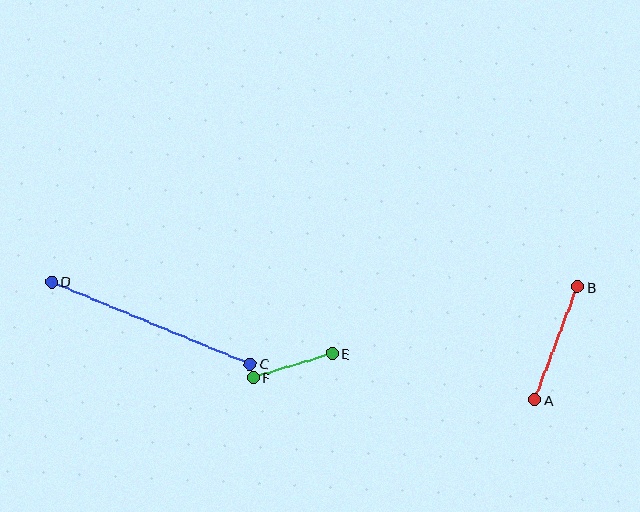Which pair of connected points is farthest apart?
Points C and D are farthest apart.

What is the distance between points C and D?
The distance is approximately 215 pixels.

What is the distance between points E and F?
The distance is approximately 82 pixels.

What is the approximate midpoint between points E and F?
The midpoint is at approximately (293, 366) pixels.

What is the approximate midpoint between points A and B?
The midpoint is at approximately (556, 343) pixels.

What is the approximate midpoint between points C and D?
The midpoint is at approximately (151, 323) pixels.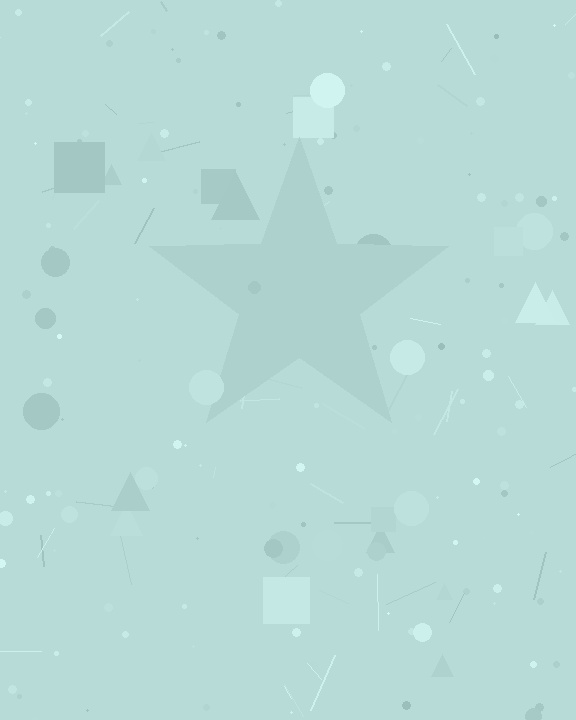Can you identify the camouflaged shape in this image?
The camouflaged shape is a star.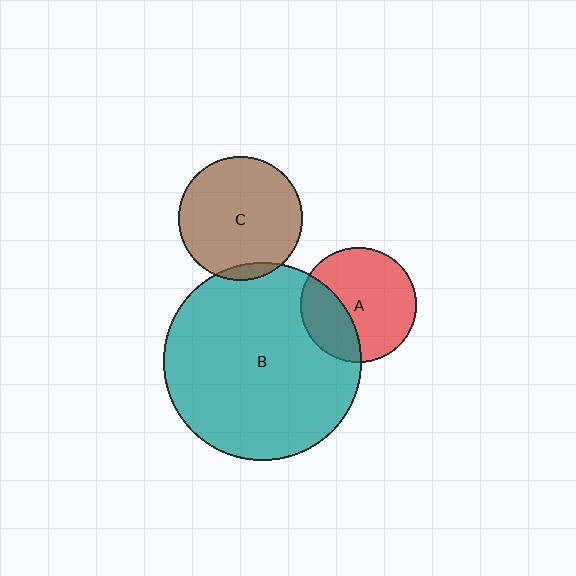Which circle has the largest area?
Circle B (teal).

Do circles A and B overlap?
Yes.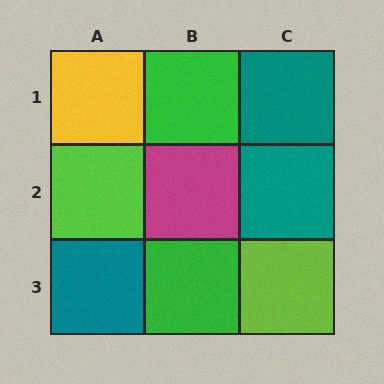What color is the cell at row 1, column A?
Yellow.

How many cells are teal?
3 cells are teal.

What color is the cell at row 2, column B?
Magenta.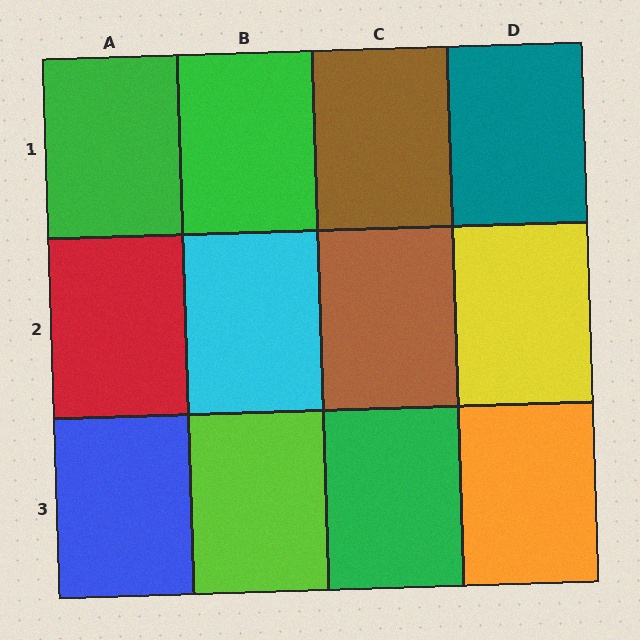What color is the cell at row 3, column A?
Blue.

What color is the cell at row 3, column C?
Green.